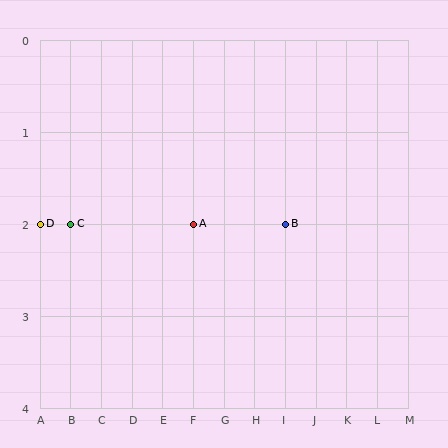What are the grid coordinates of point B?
Point B is at grid coordinates (I, 2).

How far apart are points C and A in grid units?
Points C and A are 4 columns apart.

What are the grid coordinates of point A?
Point A is at grid coordinates (F, 2).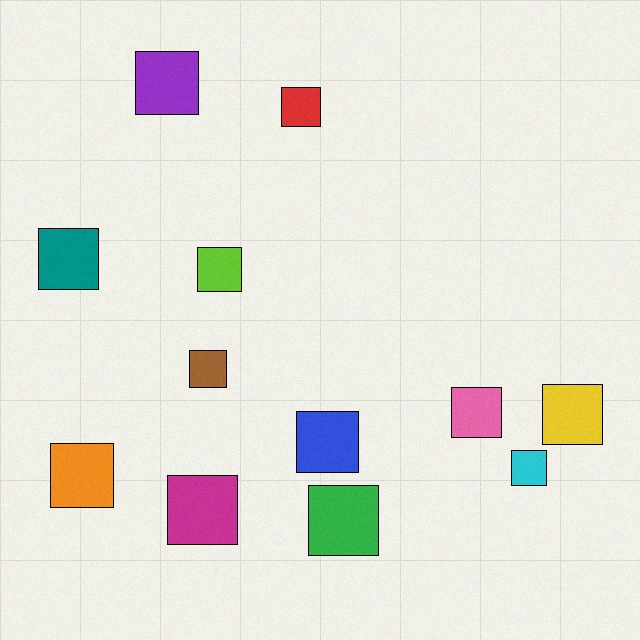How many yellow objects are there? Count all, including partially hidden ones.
There is 1 yellow object.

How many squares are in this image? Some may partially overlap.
There are 12 squares.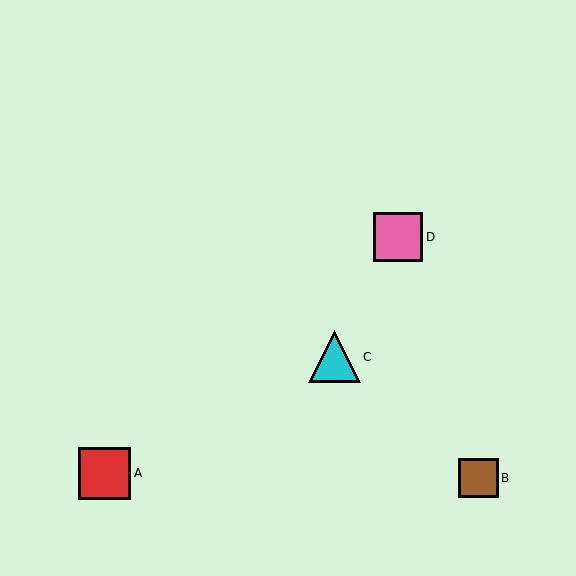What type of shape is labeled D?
Shape D is a pink square.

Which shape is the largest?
The red square (labeled A) is the largest.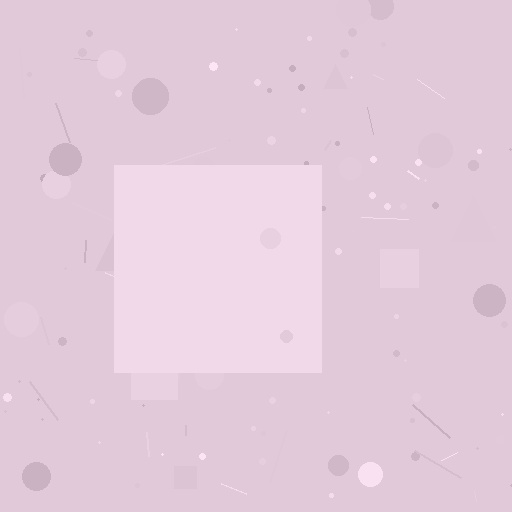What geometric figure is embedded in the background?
A square is embedded in the background.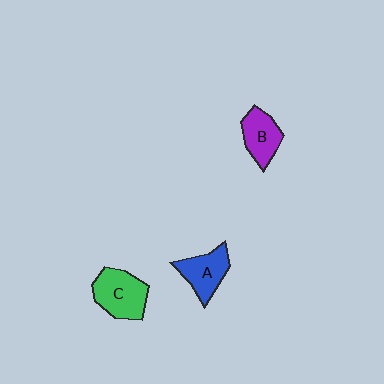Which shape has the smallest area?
Shape B (purple).